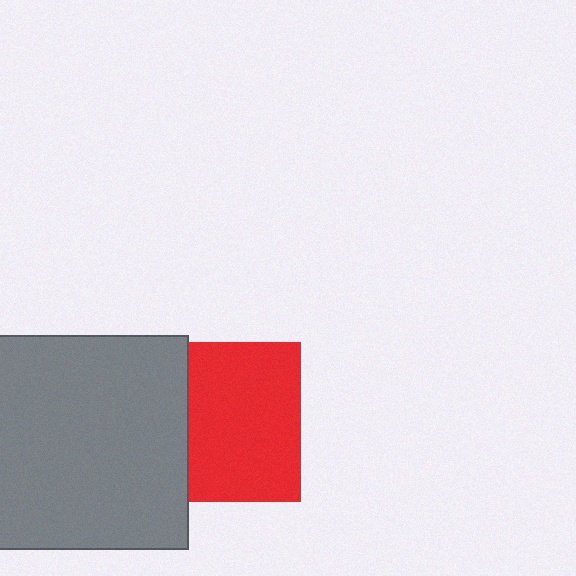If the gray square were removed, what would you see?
You would see the complete red square.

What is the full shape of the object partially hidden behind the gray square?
The partially hidden object is a red square.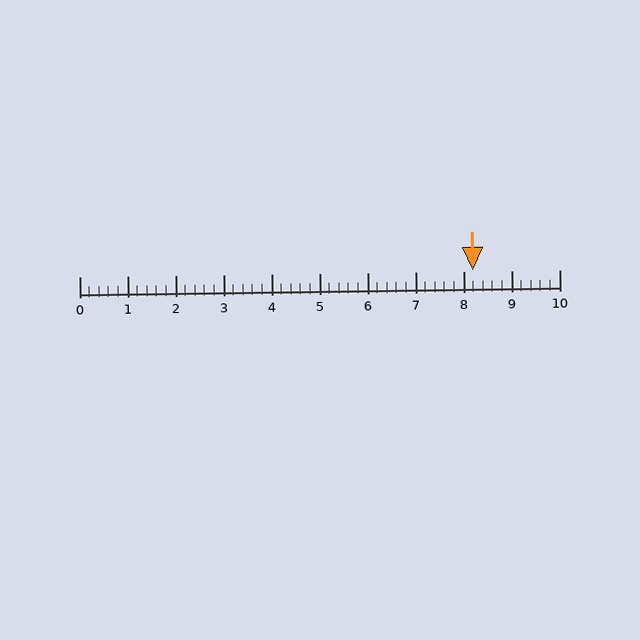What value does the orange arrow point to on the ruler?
The orange arrow points to approximately 8.2.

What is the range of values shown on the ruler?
The ruler shows values from 0 to 10.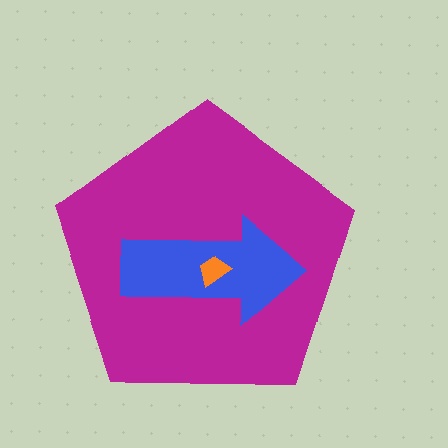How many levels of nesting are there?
3.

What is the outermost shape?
The magenta pentagon.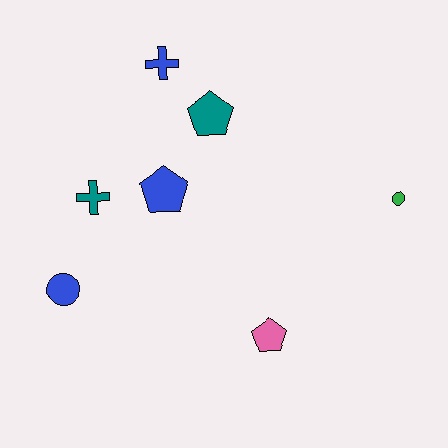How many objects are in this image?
There are 7 objects.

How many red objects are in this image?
There are no red objects.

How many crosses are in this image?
There are 2 crosses.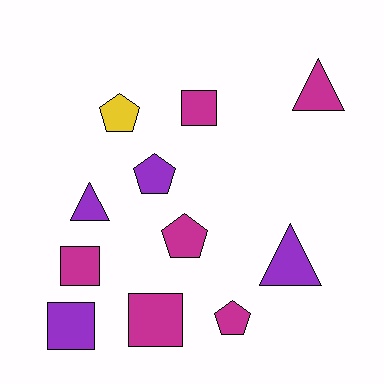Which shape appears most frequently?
Square, with 4 objects.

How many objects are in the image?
There are 11 objects.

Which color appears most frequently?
Magenta, with 6 objects.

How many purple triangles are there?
There are 2 purple triangles.